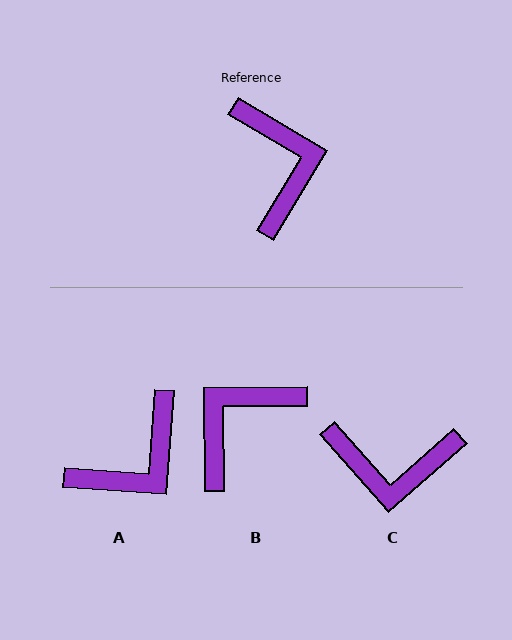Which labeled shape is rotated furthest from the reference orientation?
B, about 121 degrees away.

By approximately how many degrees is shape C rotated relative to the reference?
Approximately 107 degrees clockwise.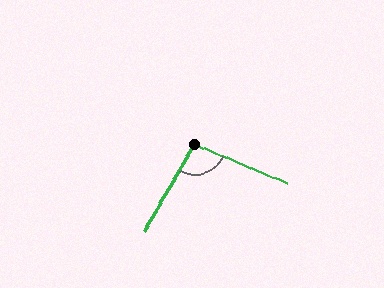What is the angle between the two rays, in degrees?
Approximately 97 degrees.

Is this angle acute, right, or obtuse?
It is obtuse.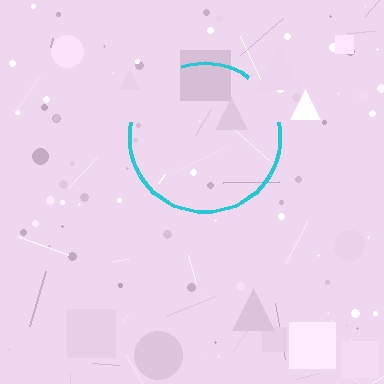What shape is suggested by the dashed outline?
The dashed outline suggests a circle.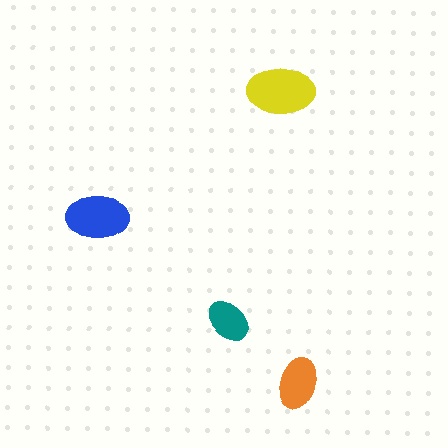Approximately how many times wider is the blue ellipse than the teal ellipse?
About 1.5 times wider.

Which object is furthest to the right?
The orange ellipse is rightmost.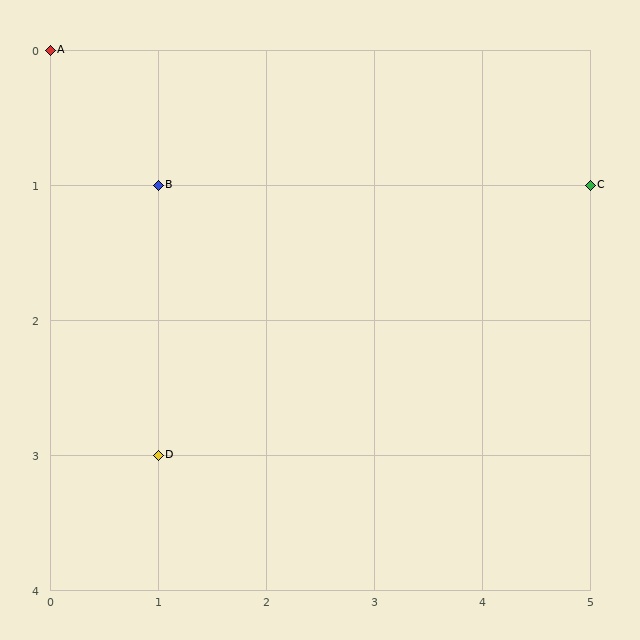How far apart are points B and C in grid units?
Points B and C are 4 columns apart.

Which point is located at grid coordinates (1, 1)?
Point B is at (1, 1).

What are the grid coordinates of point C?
Point C is at grid coordinates (5, 1).